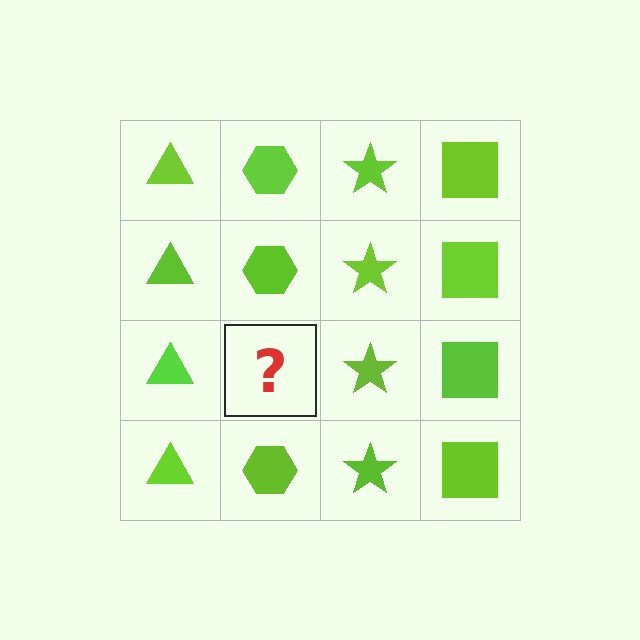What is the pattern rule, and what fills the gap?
The rule is that each column has a consistent shape. The gap should be filled with a lime hexagon.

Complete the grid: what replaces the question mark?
The question mark should be replaced with a lime hexagon.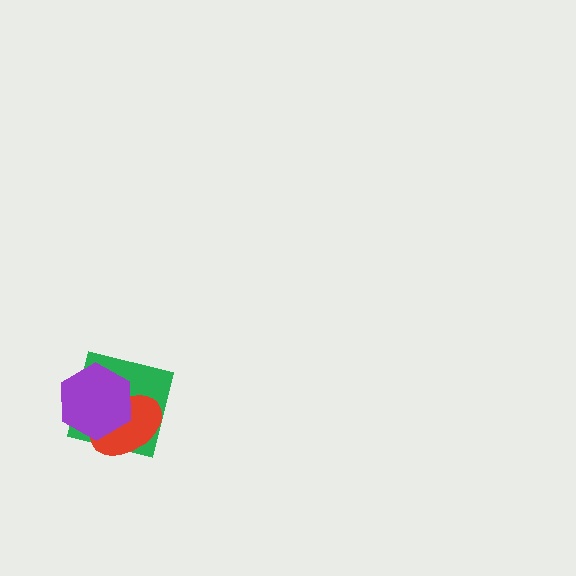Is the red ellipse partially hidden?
Yes, it is partially covered by another shape.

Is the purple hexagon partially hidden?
No, no other shape covers it.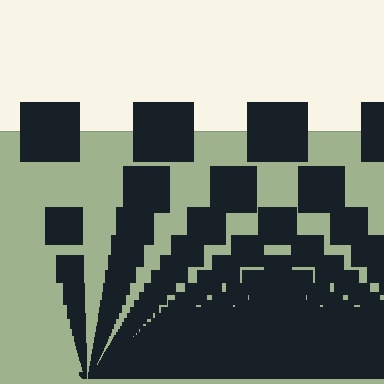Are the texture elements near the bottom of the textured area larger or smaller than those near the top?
Smaller. The gradient is inverted — elements near the bottom are smaller and denser.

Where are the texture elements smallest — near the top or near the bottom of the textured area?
Near the bottom.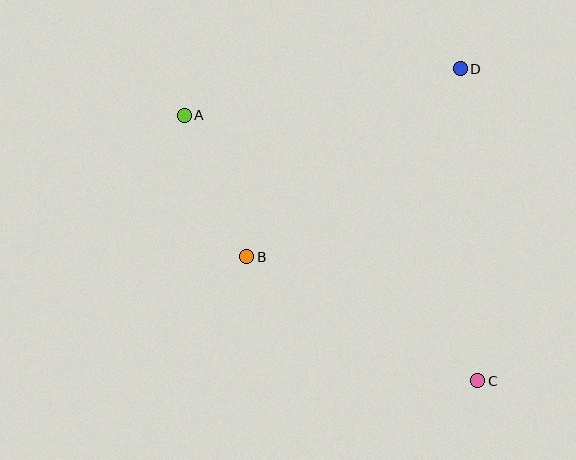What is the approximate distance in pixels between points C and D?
The distance between C and D is approximately 312 pixels.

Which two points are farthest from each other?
Points A and C are farthest from each other.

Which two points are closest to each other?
Points A and B are closest to each other.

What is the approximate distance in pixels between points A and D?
The distance between A and D is approximately 280 pixels.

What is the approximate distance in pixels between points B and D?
The distance between B and D is approximately 285 pixels.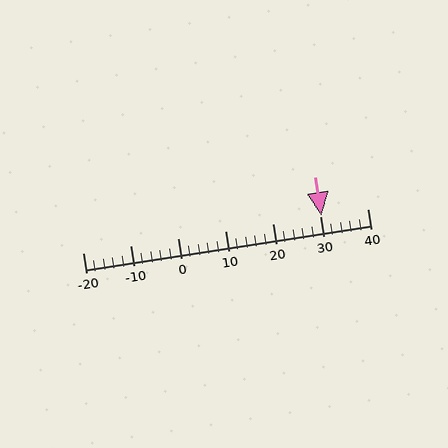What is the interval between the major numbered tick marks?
The major tick marks are spaced 10 units apart.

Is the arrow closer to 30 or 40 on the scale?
The arrow is closer to 30.